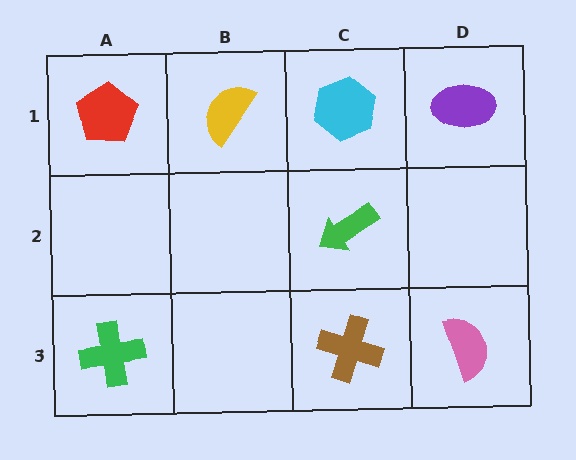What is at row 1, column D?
A purple ellipse.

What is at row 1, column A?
A red pentagon.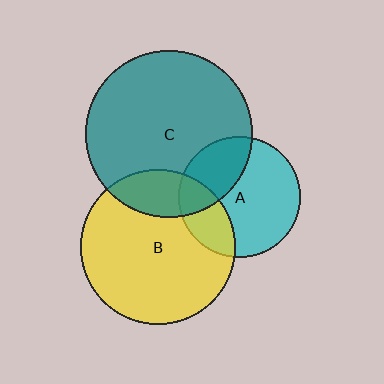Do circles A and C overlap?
Yes.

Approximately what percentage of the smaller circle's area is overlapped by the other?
Approximately 30%.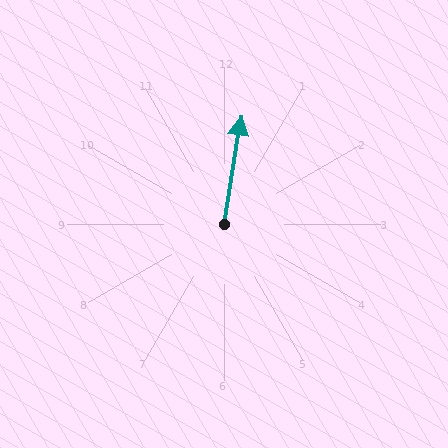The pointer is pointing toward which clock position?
Roughly 12 o'clock.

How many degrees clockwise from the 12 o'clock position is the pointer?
Approximately 9 degrees.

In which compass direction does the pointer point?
North.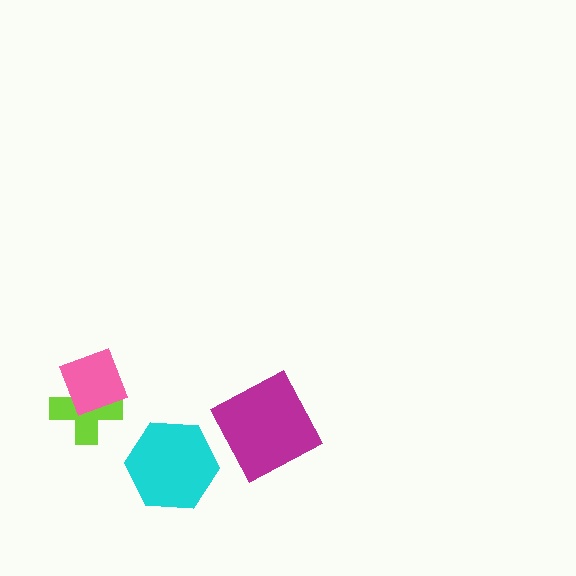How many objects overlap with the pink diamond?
1 object overlaps with the pink diamond.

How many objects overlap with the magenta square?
0 objects overlap with the magenta square.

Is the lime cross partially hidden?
Yes, it is partially covered by another shape.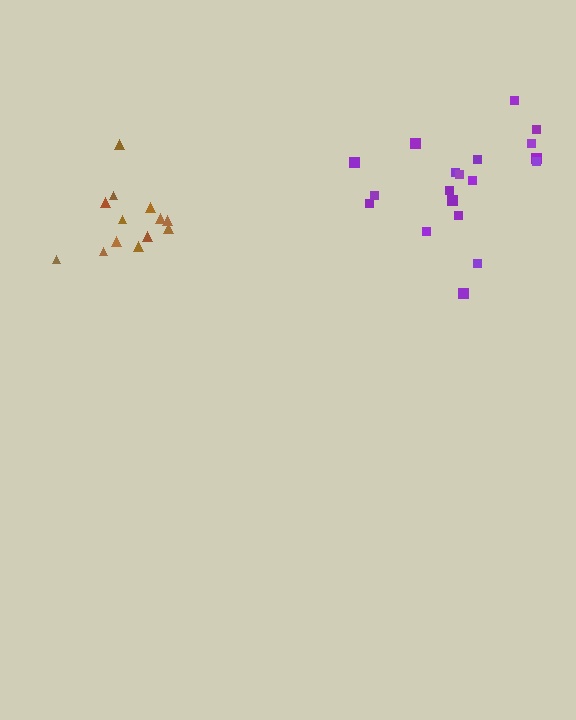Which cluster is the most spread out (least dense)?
Purple.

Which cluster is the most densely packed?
Brown.